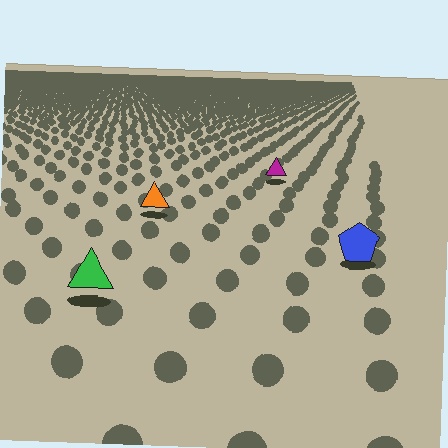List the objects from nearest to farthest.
From nearest to farthest: the green triangle, the blue pentagon, the orange triangle, the magenta triangle.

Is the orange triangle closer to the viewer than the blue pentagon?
No. The blue pentagon is closer — you can tell from the texture gradient: the ground texture is coarser near it.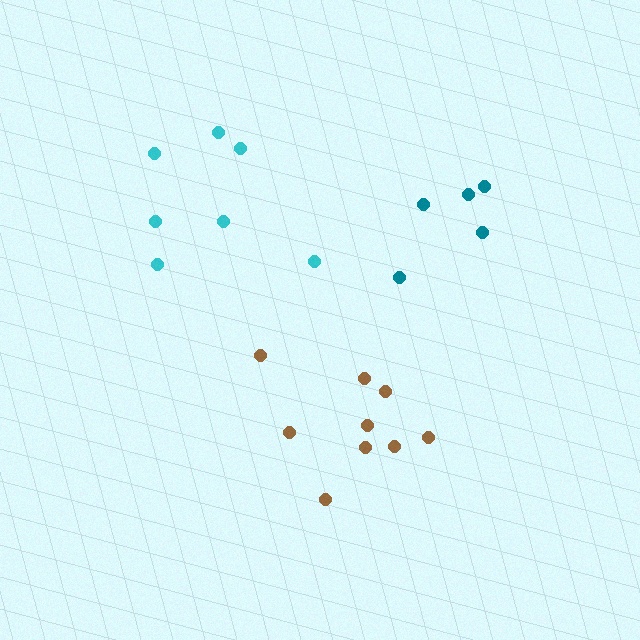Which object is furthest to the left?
The cyan cluster is leftmost.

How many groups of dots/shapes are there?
There are 3 groups.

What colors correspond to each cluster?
The clusters are colored: brown, teal, cyan.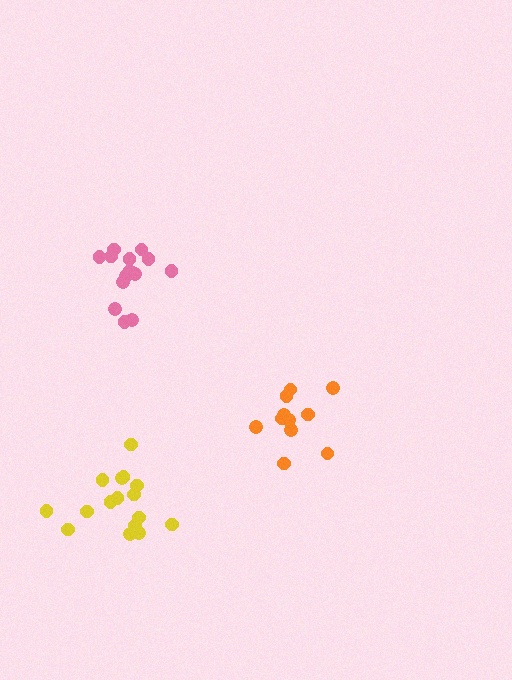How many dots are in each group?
Group 1: 15 dots, Group 2: 16 dots, Group 3: 11 dots (42 total).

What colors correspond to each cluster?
The clusters are colored: pink, yellow, orange.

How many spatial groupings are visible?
There are 3 spatial groupings.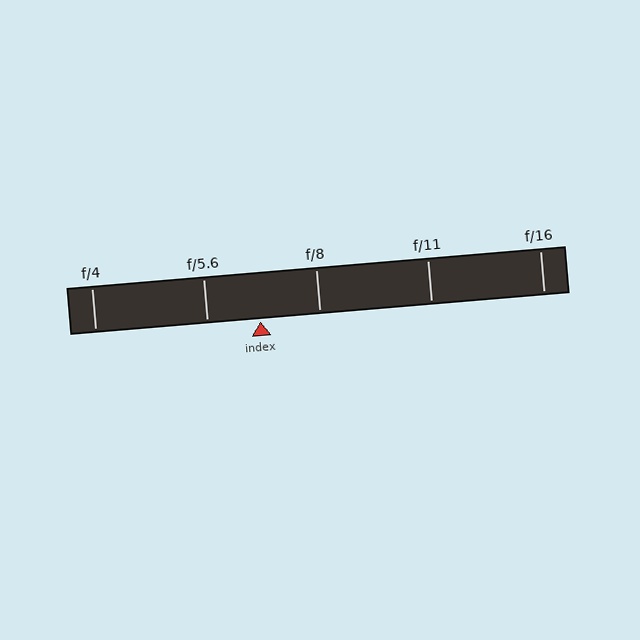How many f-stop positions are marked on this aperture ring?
There are 5 f-stop positions marked.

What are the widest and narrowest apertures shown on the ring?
The widest aperture shown is f/4 and the narrowest is f/16.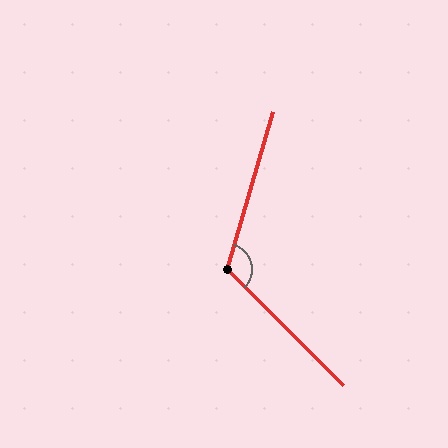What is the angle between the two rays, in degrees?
Approximately 118 degrees.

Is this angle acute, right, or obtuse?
It is obtuse.